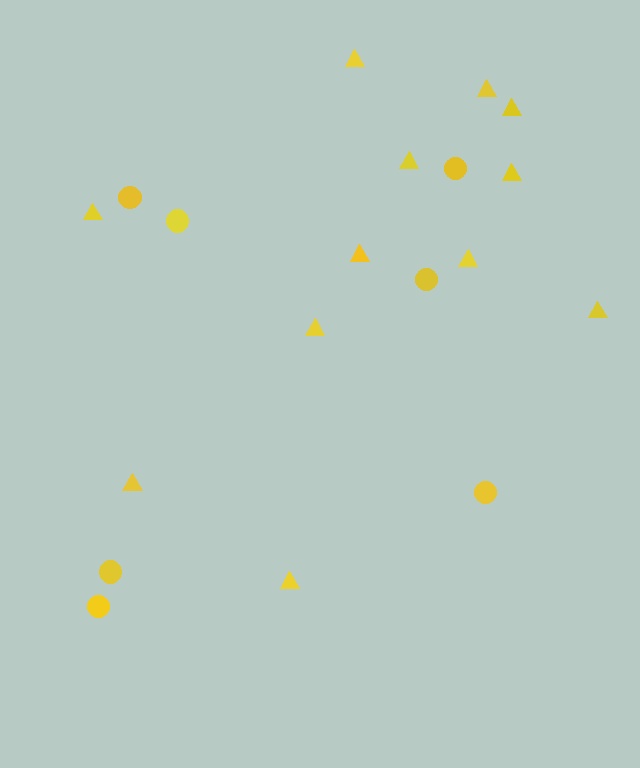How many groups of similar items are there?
There are 2 groups: one group of circles (7) and one group of triangles (12).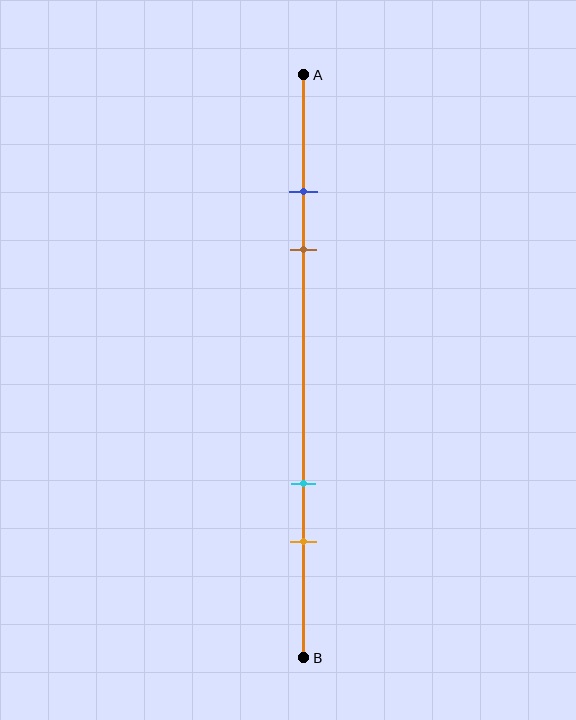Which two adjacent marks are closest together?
The blue and brown marks are the closest adjacent pair.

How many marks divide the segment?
There are 4 marks dividing the segment.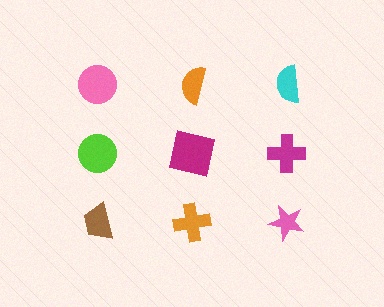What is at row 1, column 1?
A pink circle.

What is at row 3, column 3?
A pink star.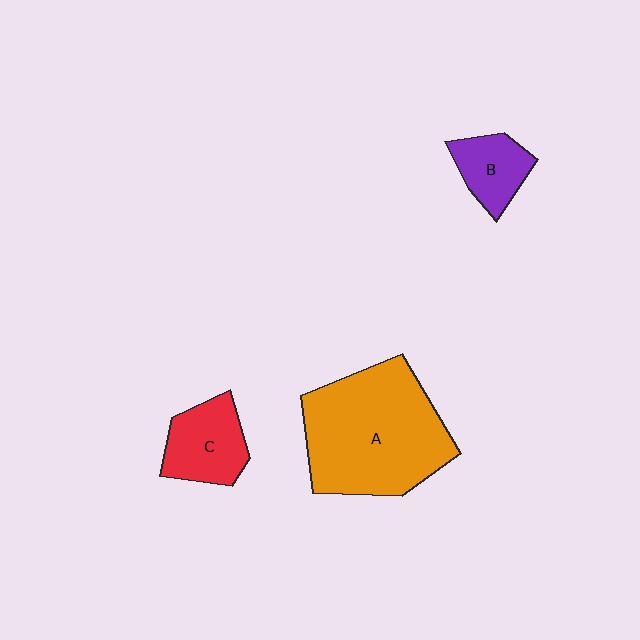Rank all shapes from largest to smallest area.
From largest to smallest: A (orange), C (red), B (purple).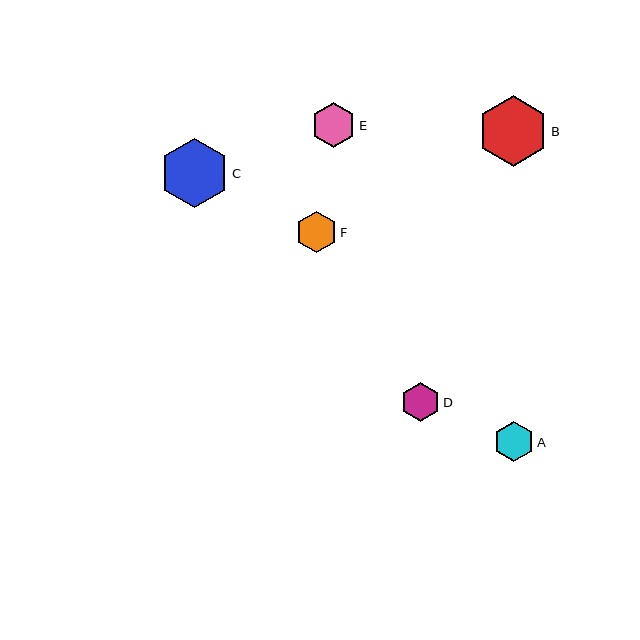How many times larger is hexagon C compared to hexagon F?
Hexagon C is approximately 1.7 times the size of hexagon F.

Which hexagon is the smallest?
Hexagon D is the smallest with a size of approximately 39 pixels.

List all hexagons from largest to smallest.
From largest to smallest: B, C, E, F, A, D.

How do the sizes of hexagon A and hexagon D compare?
Hexagon A and hexagon D are approximately the same size.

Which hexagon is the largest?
Hexagon B is the largest with a size of approximately 71 pixels.